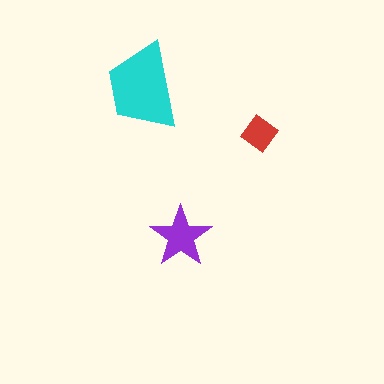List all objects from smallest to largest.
The red diamond, the purple star, the cyan trapezoid.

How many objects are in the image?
There are 3 objects in the image.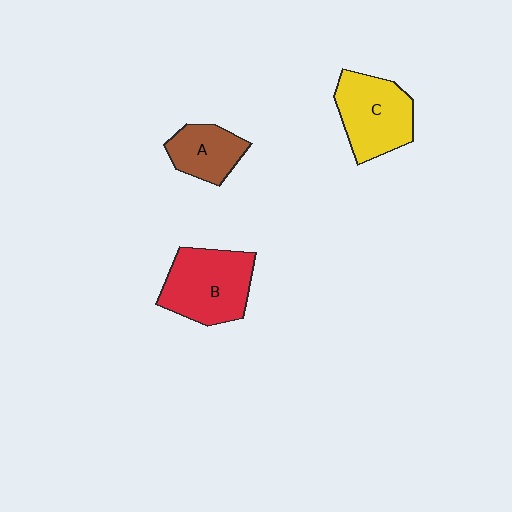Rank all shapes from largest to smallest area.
From largest to smallest: B (red), C (yellow), A (brown).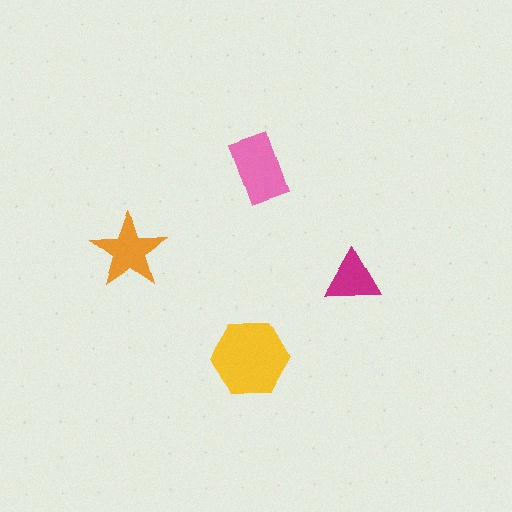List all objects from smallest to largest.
The magenta triangle, the orange star, the pink rectangle, the yellow hexagon.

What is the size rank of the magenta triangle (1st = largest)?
4th.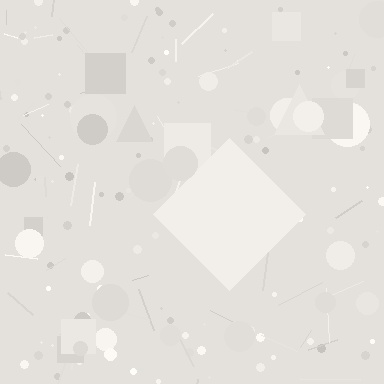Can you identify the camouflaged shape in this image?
The camouflaged shape is a diamond.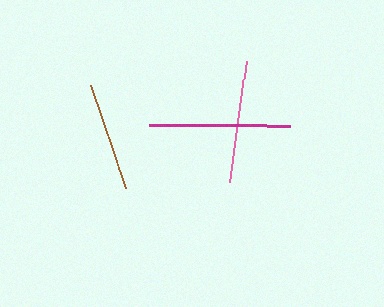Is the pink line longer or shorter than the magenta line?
The magenta line is longer than the pink line.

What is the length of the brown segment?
The brown segment is approximately 109 pixels long.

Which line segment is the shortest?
The brown line is the shortest at approximately 109 pixels.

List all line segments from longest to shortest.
From longest to shortest: magenta, pink, brown.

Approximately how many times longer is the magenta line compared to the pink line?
The magenta line is approximately 1.2 times the length of the pink line.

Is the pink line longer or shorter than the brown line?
The pink line is longer than the brown line.